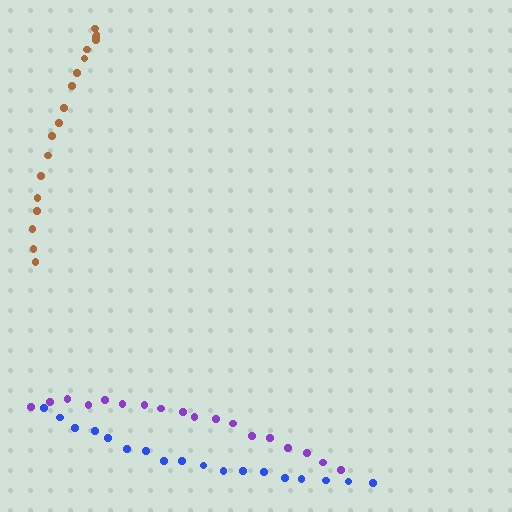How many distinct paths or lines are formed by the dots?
There are 3 distinct paths.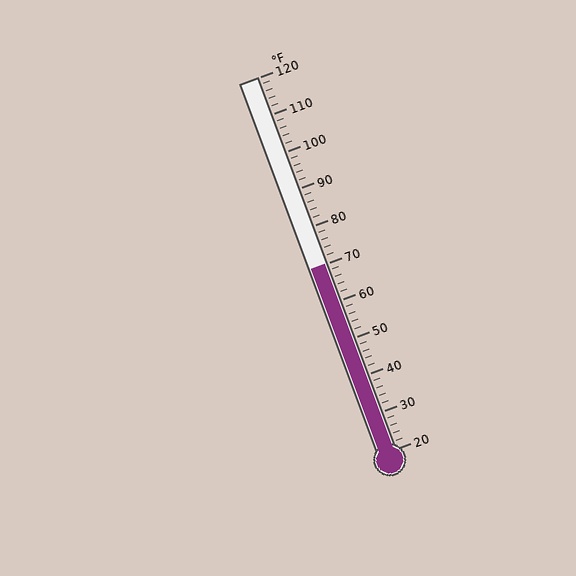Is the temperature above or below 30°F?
The temperature is above 30°F.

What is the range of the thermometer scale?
The thermometer scale ranges from 20°F to 120°F.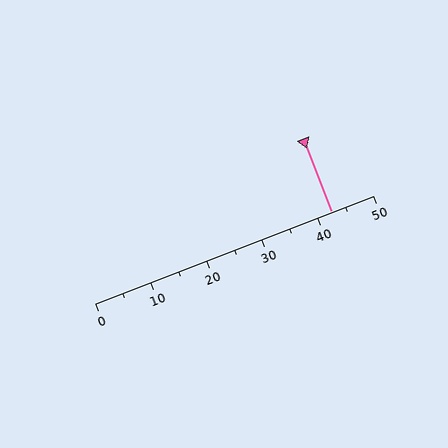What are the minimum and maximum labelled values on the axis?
The axis runs from 0 to 50.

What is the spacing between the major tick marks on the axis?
The major ticks are spaced 10 apart.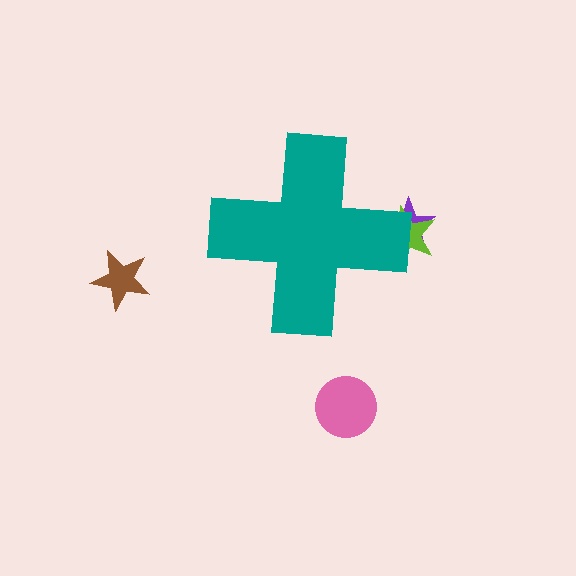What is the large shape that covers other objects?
A teal cross.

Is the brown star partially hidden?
No, the brown star is fully visible.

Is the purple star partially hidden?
Yes, the purple star is partially hidden behind the teal cross.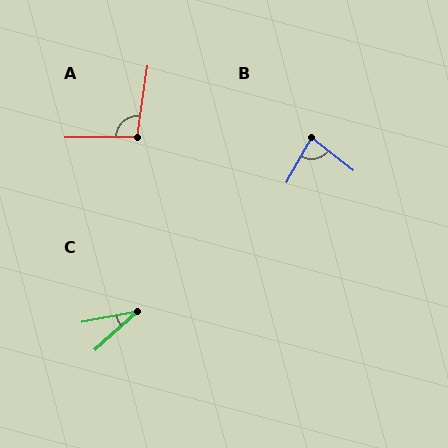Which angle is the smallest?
C, at approximately 31 degrees.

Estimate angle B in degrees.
Approximately 81 degrees.